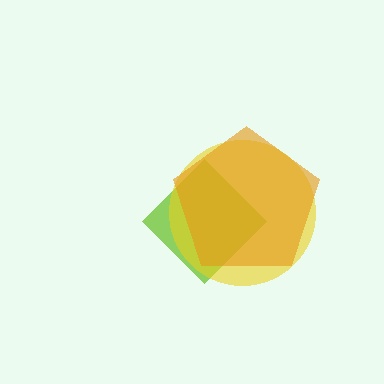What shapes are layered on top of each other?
The layered shapes are: a lime diamond, a yellow circle, an orange pentagon.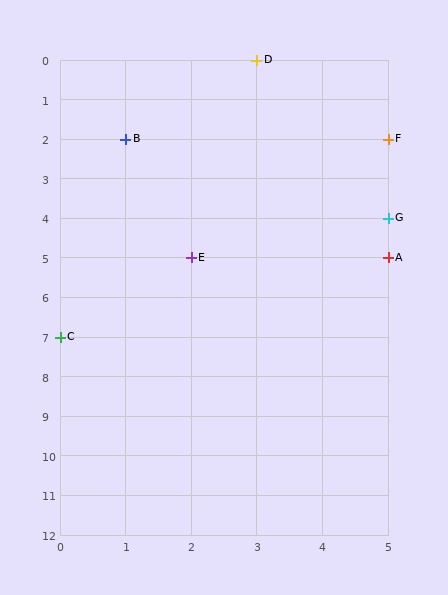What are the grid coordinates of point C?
Point C is at grid coordinates (0, 7).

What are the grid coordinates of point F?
Point F is at grid coordinates (5, 2).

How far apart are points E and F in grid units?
Points E and F are 3 columns and 3 rows apart (about 4.2 grid units diagonally).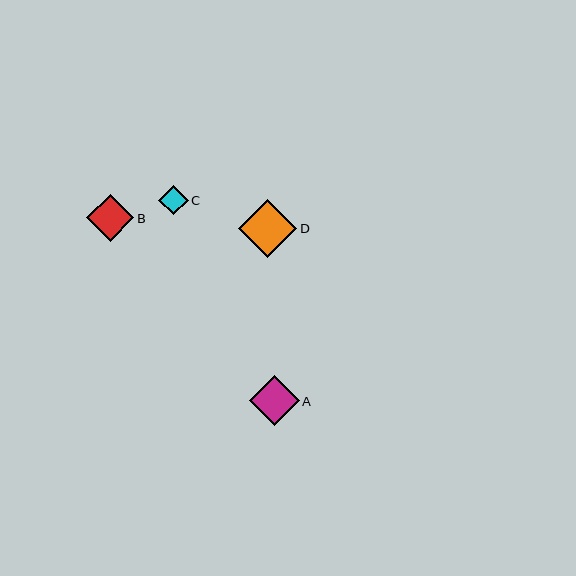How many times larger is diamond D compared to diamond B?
Diamond D is approximately 1.2 times the size of diamond B.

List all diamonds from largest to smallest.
From largest to smallest: D, A, B, C.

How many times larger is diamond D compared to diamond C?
Diamond D is approximately 2.0 times the size of diamond C.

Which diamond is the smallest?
Diamond C is the smallest with a size of approximately 29 pixels.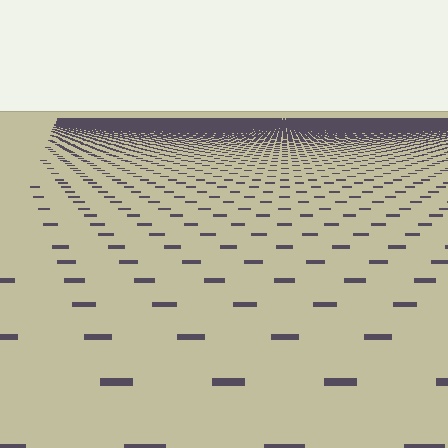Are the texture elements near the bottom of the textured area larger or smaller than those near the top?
Larger. Near the bottom, elements are closer to the viewer and appear at a bigger on-screen size.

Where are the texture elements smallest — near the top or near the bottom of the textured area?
Near the top.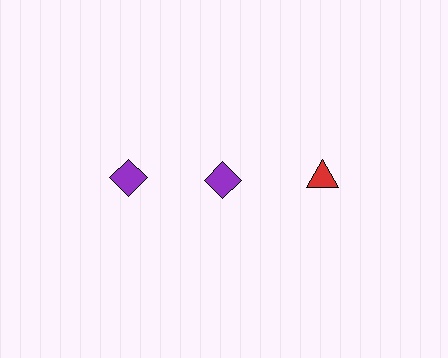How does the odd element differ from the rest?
It differs in both color (red instead of purple) and shape (triangle instead of diamond).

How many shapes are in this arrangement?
There are 3 shapes arranged in a grid pattern.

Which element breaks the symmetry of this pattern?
The red triangle in the top row, center column breaks the symmetry. All other shapes are purple diamonds.